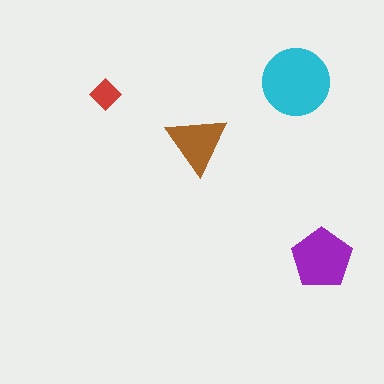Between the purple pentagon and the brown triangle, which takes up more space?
The purple pentagon.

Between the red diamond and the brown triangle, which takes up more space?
The brown triangle.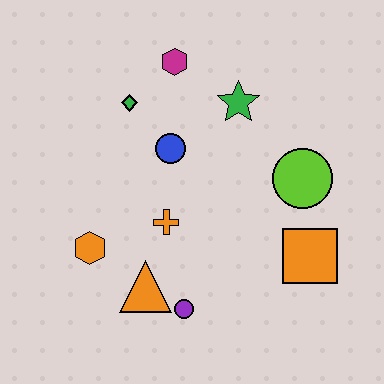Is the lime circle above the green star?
No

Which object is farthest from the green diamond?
The orange square is farthest from the green diamond.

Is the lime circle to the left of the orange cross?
No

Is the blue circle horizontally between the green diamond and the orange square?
Yes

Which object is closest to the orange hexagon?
The orange triangle is closest to the orange hexagon.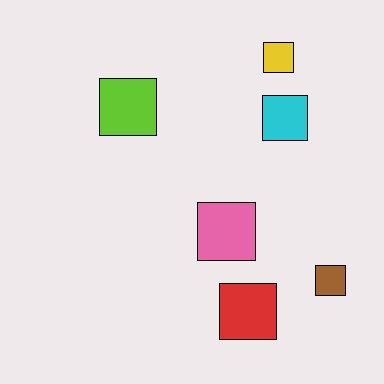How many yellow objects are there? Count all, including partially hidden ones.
There is 1 yellow object.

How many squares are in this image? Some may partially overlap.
There are 6 squares.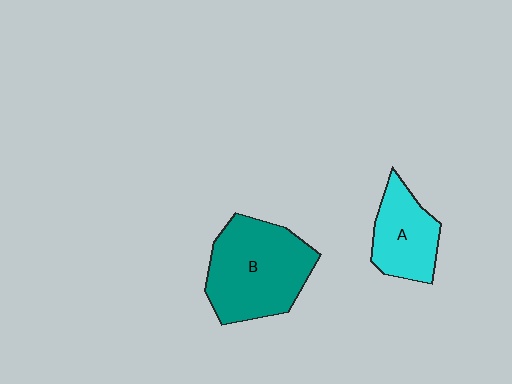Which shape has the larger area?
Shape B (teal).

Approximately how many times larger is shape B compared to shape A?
Approximately 1.7 times.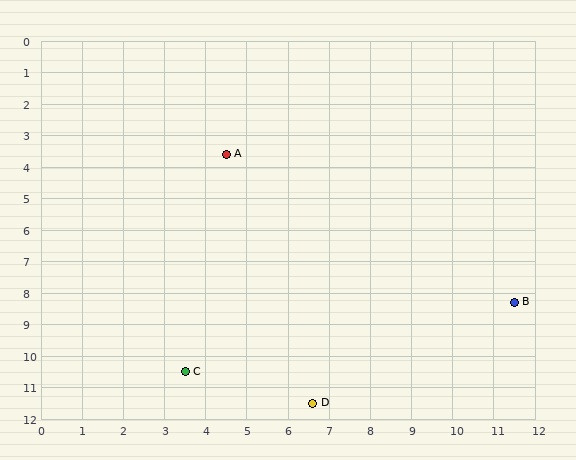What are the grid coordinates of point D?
Point D is at approximately (6.6, 11.5).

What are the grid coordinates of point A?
Point A is at approximately (4.5, 3.6).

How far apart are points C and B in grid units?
Points C and B are about 8.3 grid units apart.